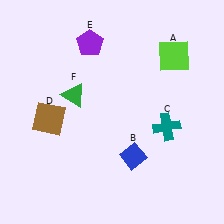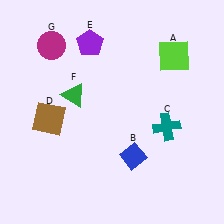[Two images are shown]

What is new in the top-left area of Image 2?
A magenta circle (G) was added in the top-left area of Image 2.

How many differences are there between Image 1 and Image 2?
There is 1 difference between the two images.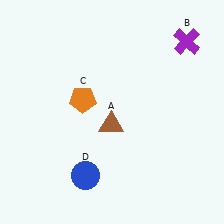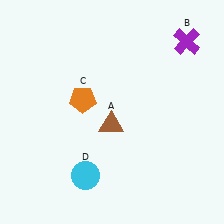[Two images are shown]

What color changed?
The circle (D) changed from blue in Image 1 to cyan in Image 2.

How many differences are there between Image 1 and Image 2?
There is 1 difference between the two images.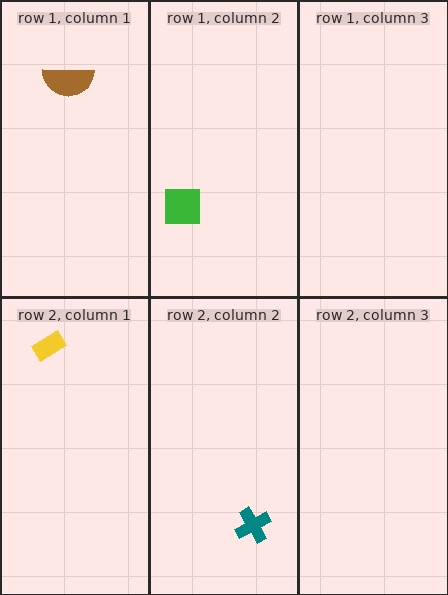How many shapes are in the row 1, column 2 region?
1.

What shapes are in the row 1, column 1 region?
The brown semicircle.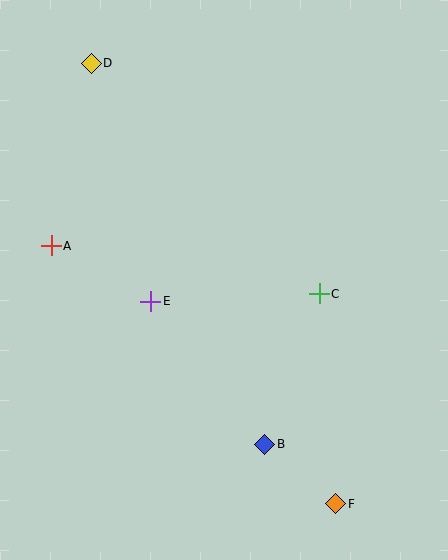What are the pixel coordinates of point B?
Point B is at (265, 444).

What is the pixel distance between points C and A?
The distance between C and A is 272 pixels.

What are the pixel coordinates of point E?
Point E is at (151, 301).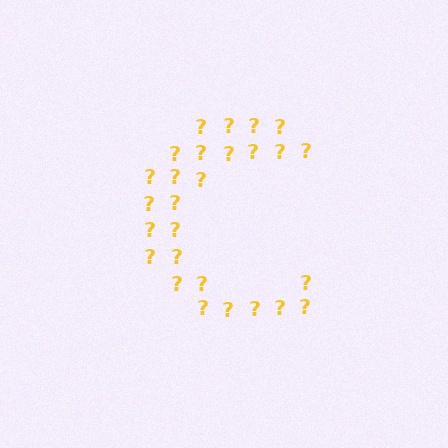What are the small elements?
The small elements are question marks.